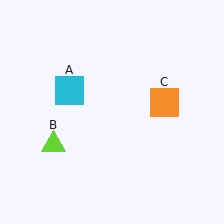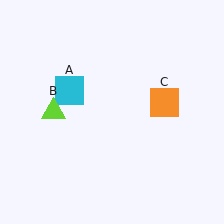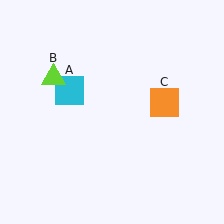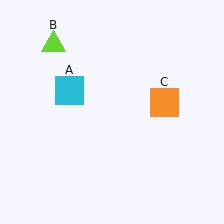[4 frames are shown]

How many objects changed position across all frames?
1 object changed position: lime triangle (object B).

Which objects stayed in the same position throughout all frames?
Cyan square (object A) and orange square (object C) remained stationary.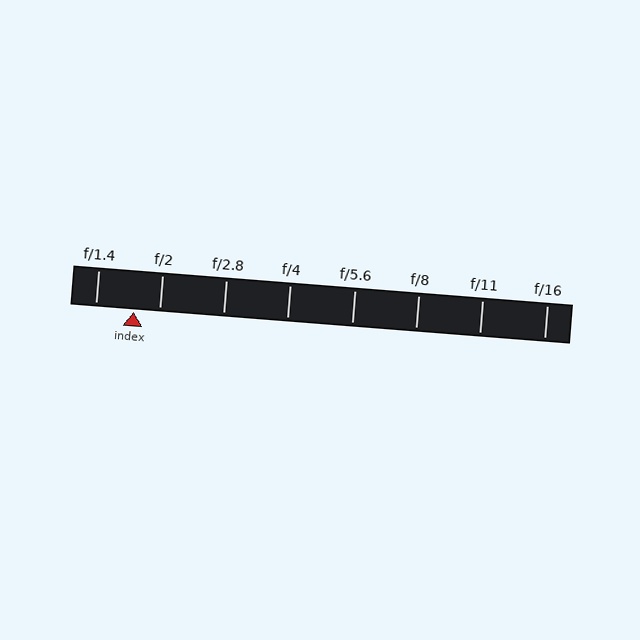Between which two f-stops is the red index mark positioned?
The index mark is between f/1.4 and f/2.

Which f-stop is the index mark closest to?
The index mark is closest to f/2.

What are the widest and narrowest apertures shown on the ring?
The widest aperture shown is f/1.4 and the narrowest is f/16.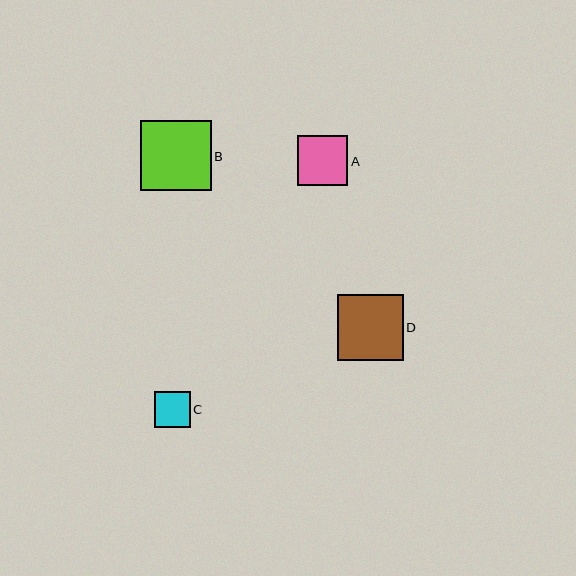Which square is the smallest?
Square C is the smallest with a size of approximately 36 pixels.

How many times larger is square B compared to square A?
Square B is approximately 1.4 times the size of square A.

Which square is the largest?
Square B is the largest with a size of approximately 71 pixels.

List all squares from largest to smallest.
From largest to smallest: B, D, A, C.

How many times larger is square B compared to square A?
Square B is approximately 1.4 times the size of square A.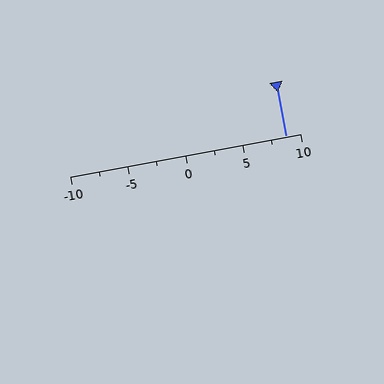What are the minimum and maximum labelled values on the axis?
The axis runs from -10 to 10.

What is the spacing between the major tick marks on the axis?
The major ticks are spaced 5 apart.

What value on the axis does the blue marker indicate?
The marker indicates approximately 8.8.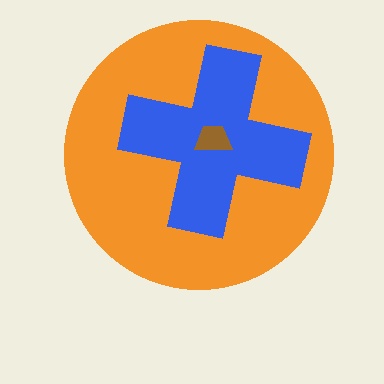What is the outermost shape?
The orange circle.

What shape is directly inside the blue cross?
The brown trapezoid.